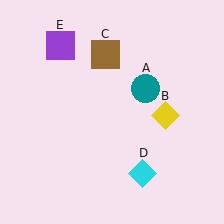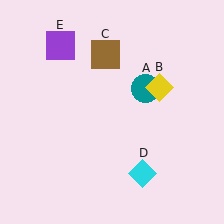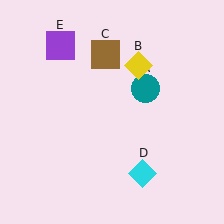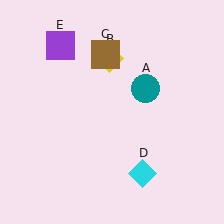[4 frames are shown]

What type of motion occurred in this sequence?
The yellow diamond (object B) rotated counterclockwise around the center of the scene.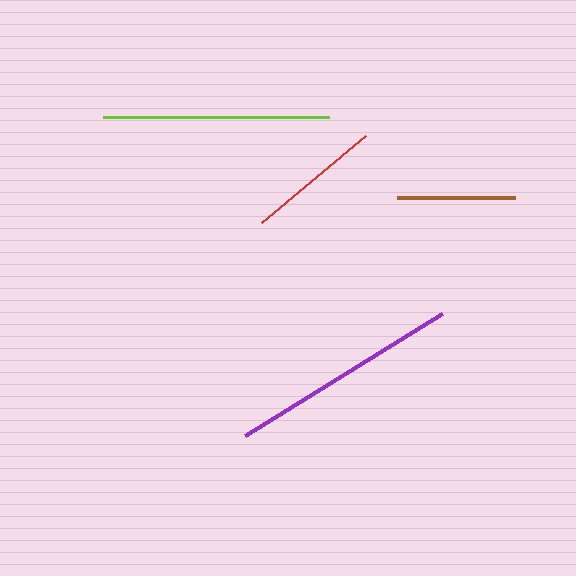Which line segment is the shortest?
The brown line is the shortest at approximately 118 pixels.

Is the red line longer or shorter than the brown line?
The red line is longer than the brown line.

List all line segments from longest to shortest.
From longest to shortest: purple, lime, red, brown.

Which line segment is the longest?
The purple line is the longest at approximately 231 pixels.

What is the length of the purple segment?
The purple segment is approximately 231 pixels long.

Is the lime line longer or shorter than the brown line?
The lime line is longer than the brown line.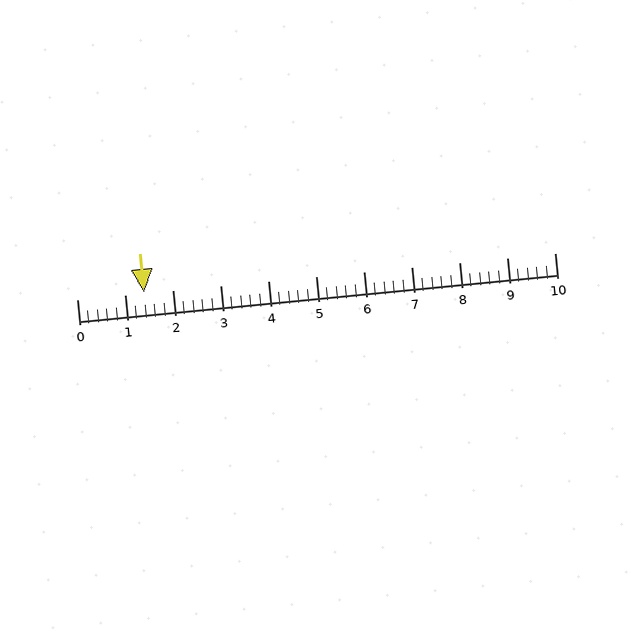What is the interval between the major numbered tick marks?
The major tick marks are spaced 1 units apart.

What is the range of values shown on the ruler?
The ruler shows values from 0 to 10.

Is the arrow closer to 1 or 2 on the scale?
The arrow is closer to 1.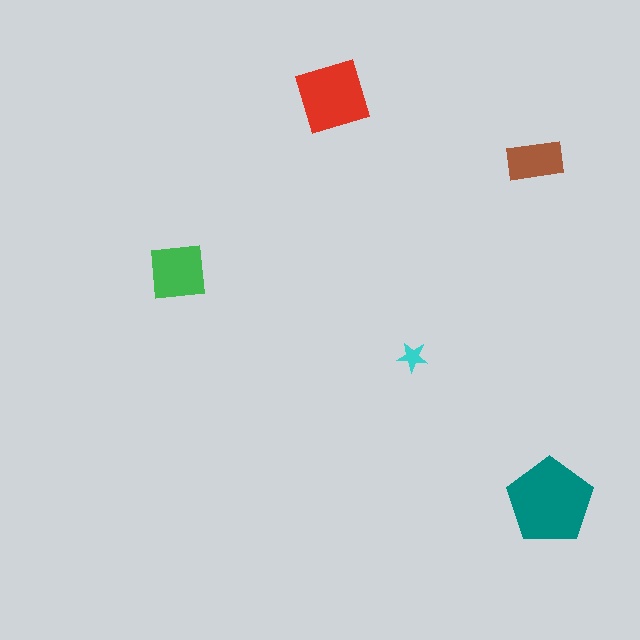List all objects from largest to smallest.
The teal pentagon, the red diamond, the green square, the brown rectangle, the cyan star.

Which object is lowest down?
The teal pentagon is bottommost.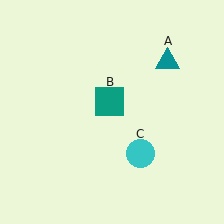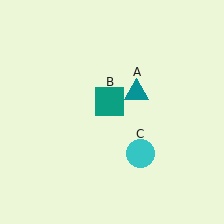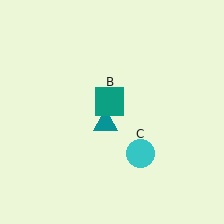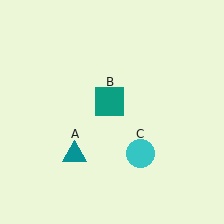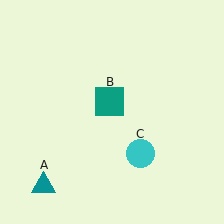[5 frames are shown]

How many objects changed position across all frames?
1 object changed position: teal triangle (object A).